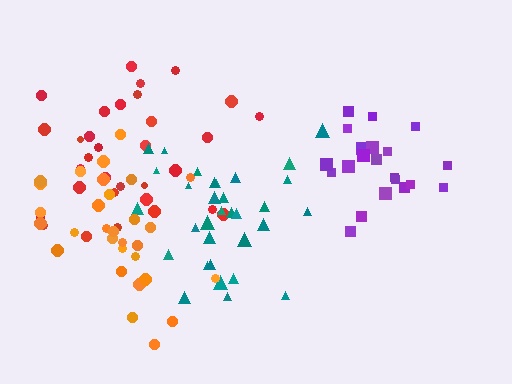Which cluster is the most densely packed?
Purple.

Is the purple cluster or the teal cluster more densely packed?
Purple.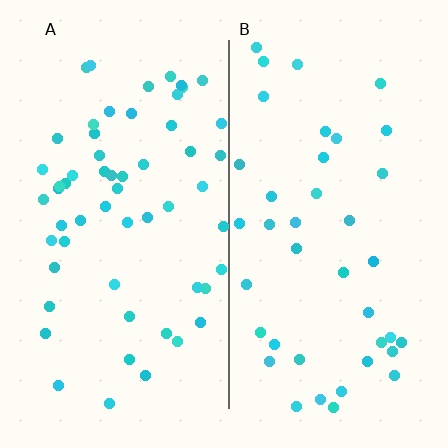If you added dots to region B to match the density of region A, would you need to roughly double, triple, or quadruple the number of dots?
Approximately double.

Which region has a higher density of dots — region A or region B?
A (the left).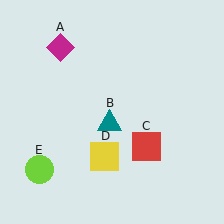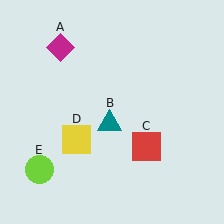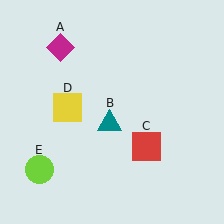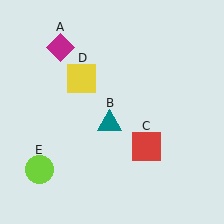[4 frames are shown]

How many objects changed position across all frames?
1 object changed position: yellow square (object D).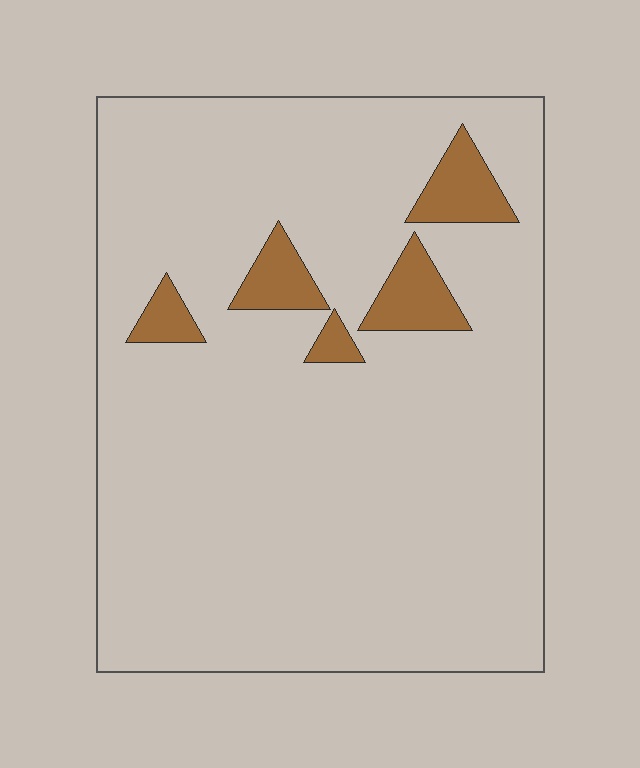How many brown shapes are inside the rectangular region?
5.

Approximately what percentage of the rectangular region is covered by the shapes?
Approximately 10%.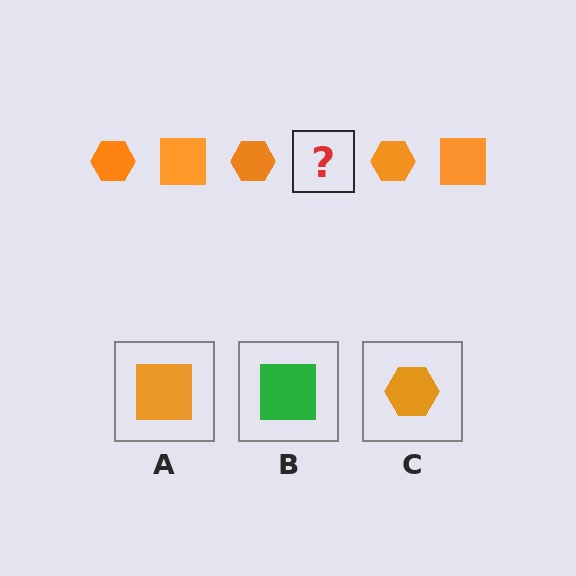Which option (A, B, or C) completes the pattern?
A.